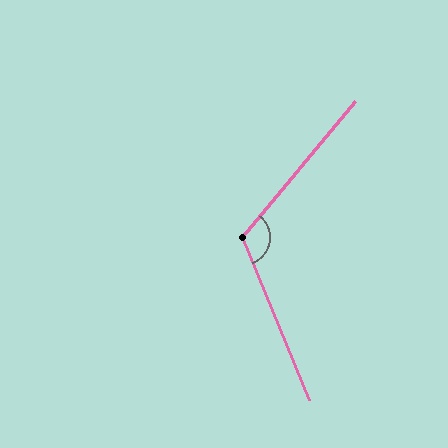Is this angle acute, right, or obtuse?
It is obtuse.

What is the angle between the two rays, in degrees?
Approximately 118 degrees.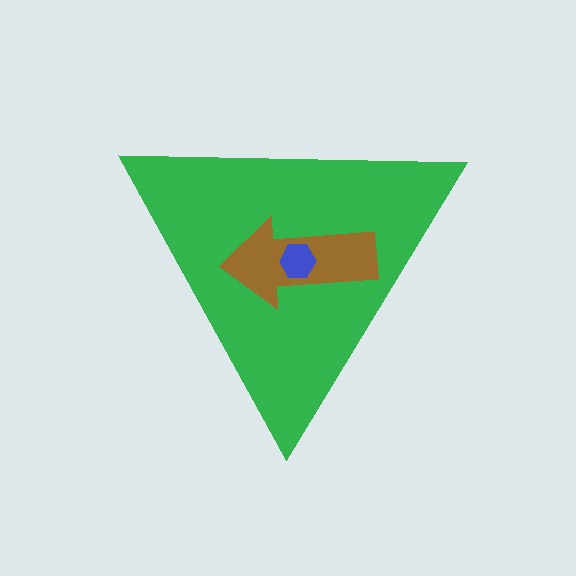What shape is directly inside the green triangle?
The brown arrow.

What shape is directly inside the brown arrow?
The blue hexagon.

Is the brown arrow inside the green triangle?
Yes.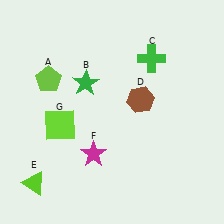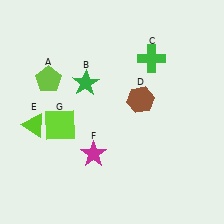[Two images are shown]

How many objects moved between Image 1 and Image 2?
1 object moved between the two images.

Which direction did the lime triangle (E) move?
The lime triangle (E) moved up.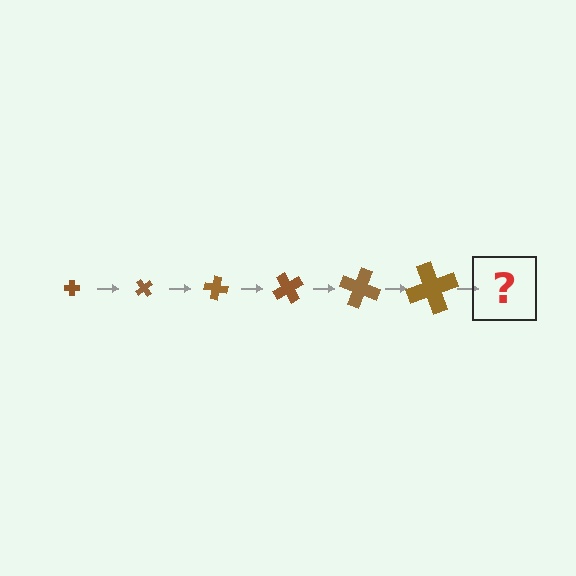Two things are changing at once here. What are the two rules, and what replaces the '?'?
The two rules are that the cross grows larger each step and it rotates 50 degrees each step. The '?' should be a cross, larger than the previous one and rotated 300 degrees from the start.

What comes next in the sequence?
The next element should be a cross, larger than the previous one and rotated 300 degrees from the start.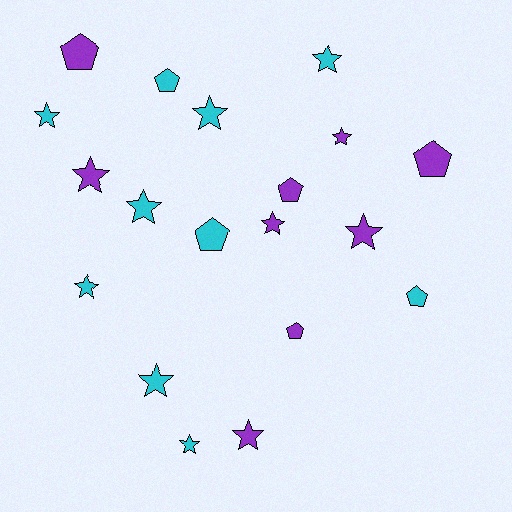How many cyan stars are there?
There are 7 cyan stars.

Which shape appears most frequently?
Star, with 12 objects.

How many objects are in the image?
There are 19 objects.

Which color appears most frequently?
Cyan, with 10 objects.